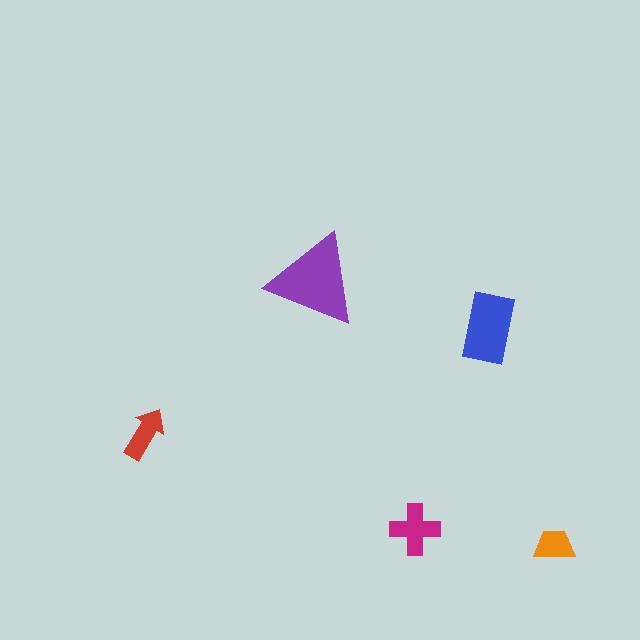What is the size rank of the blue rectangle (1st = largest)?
2nd.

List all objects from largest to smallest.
The purple triangle, the blue rectangle, the magenta cross, the red arrow, the orange trapezoid.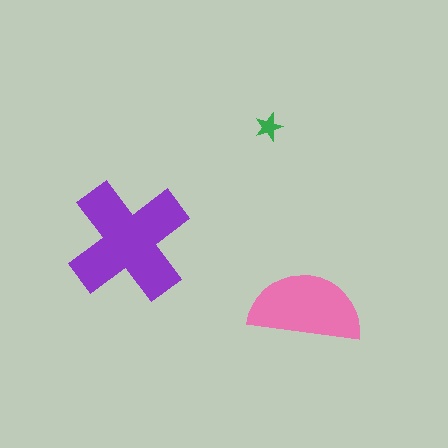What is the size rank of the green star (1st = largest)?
3rd.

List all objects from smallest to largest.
The green star, the pink semicircle, the purple cross.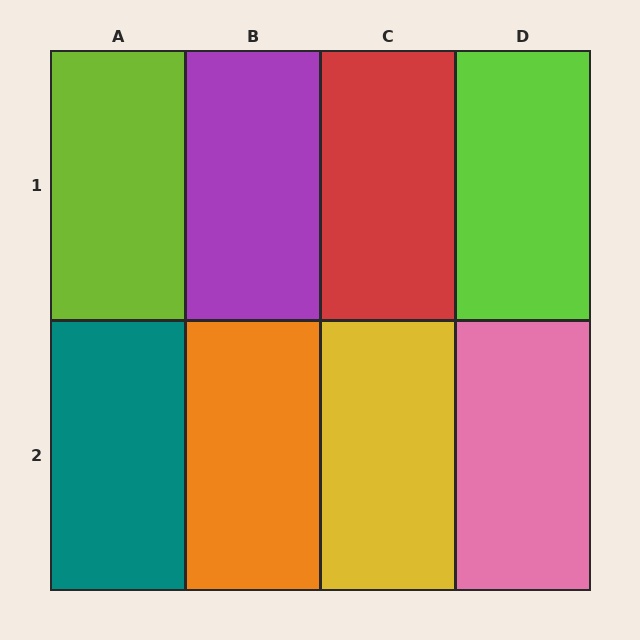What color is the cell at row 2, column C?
Yellow.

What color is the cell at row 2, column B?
Orange.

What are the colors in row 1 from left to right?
Lime, purple, red, lime.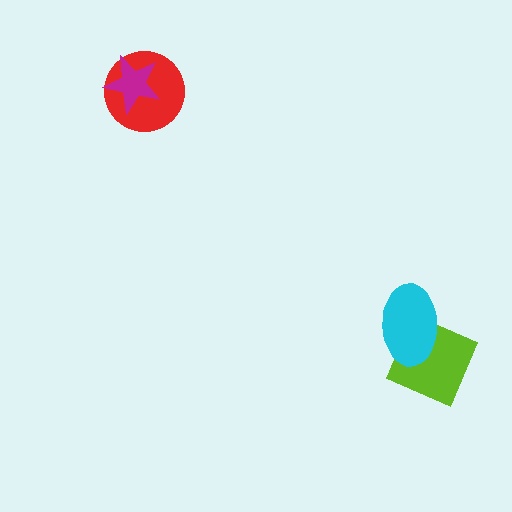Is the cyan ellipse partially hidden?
No, no other shape covers it.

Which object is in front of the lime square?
The cyan ellipse is in front of the lime square.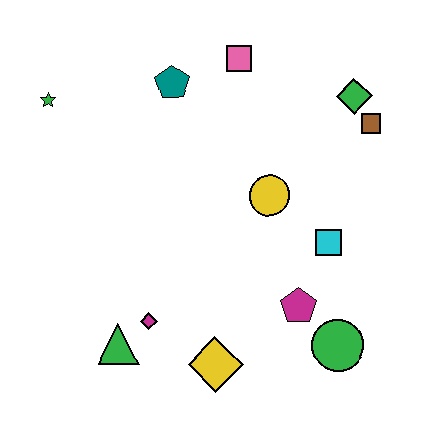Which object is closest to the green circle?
The magenta pentagon is closest to the green circle.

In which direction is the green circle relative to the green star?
The green circle is to the right of the green star.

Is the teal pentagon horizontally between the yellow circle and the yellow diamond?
No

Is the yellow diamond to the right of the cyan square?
No